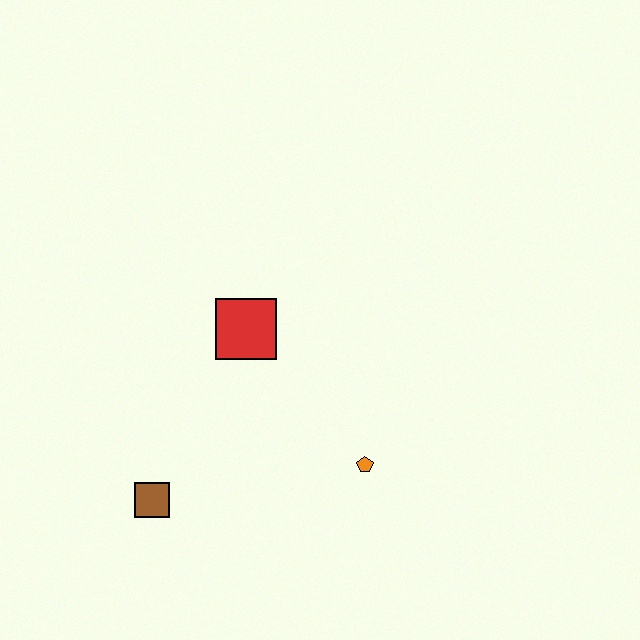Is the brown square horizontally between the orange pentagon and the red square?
No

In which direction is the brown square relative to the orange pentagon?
The brown square is to the left of the orange pentagon.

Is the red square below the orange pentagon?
No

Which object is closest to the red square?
The orange pentagon is closest to the red square.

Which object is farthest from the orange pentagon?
The brown square is farthest from the orange pentagon.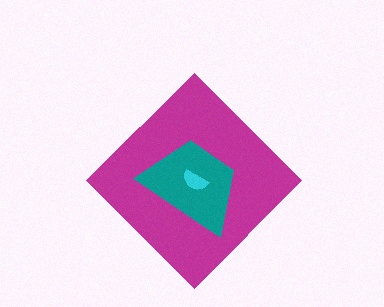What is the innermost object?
The cyan semicircle.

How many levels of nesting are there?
3.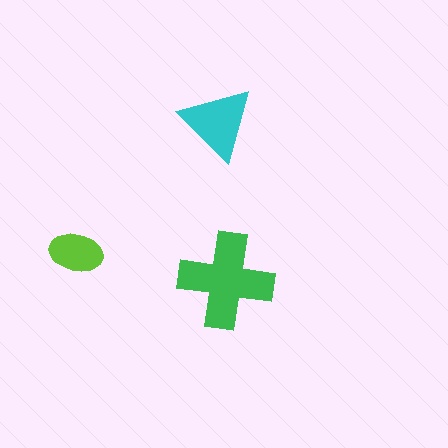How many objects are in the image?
There are 3 objects in the image.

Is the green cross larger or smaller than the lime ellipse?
Larger.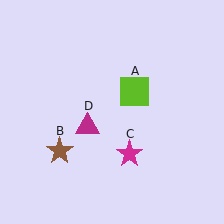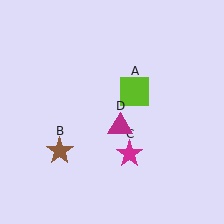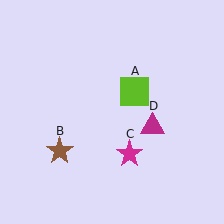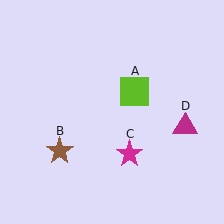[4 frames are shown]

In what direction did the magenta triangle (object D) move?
The magenta triangle (object D) moved right.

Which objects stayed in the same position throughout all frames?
Lime square (object A) and brown star (object B) and magenta star (object C) remained stationary.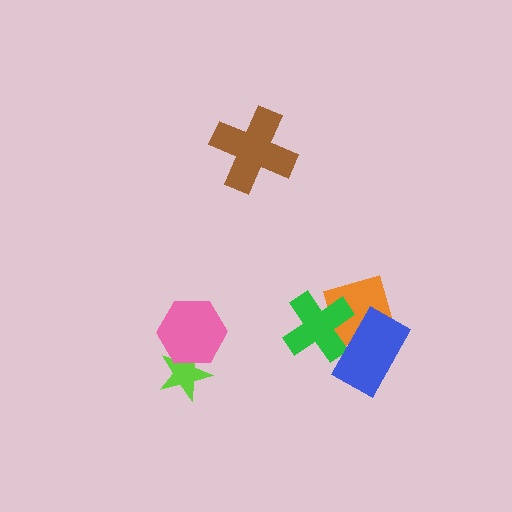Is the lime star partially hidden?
Yes, it is partially covered by another shape.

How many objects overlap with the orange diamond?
2 objects overlap with the orange diamond.